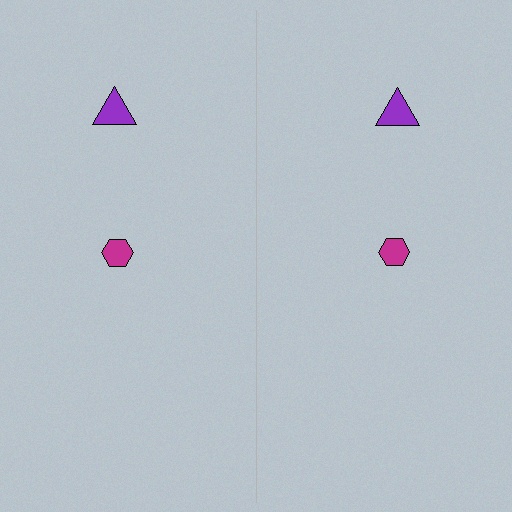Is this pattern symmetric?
Yes, this pattern has bilateral (reflection) symmetry.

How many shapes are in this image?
There are 4 shapes in this image.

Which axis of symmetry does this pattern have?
The pattern has a vertical axis of symmetry running through the center of the image.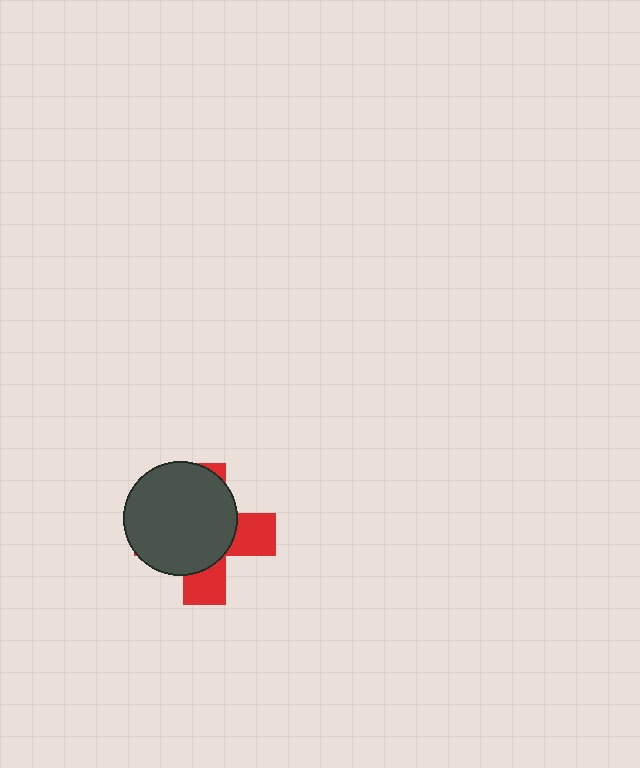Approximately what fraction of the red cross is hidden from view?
Roughly 66% of the red cross is hidden behind the dark gray circle.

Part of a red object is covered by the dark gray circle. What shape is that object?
It is a cross.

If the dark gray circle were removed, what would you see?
You would see the complete red cross.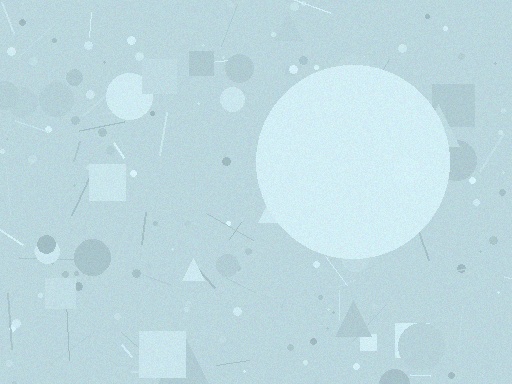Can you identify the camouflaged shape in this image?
The camouflaged shape is a circle.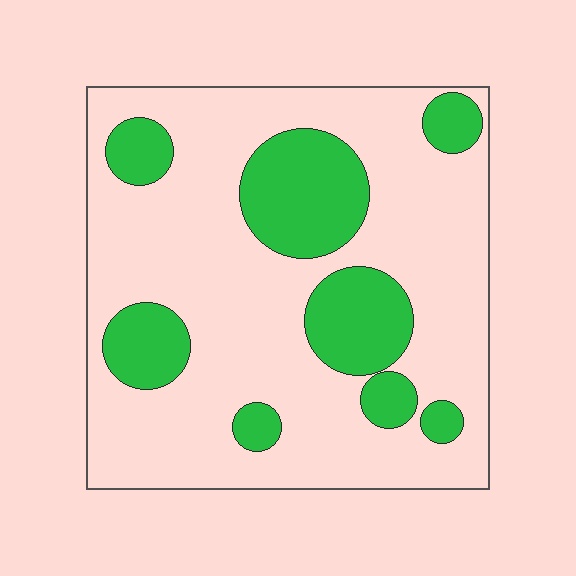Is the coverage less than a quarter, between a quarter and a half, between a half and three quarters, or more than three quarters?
Between a quarter and a half.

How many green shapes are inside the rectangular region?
8.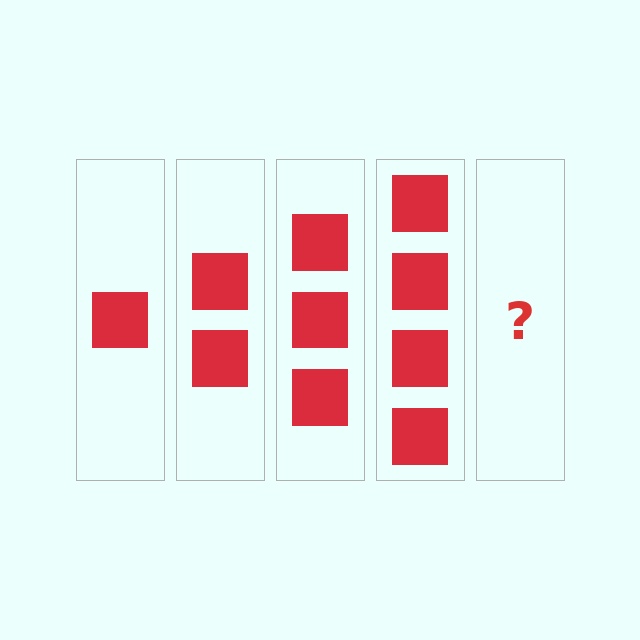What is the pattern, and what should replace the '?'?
The pattern is that each step adds one more square. The '?' should be 5 squares.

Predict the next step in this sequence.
The next step is 5 squares.